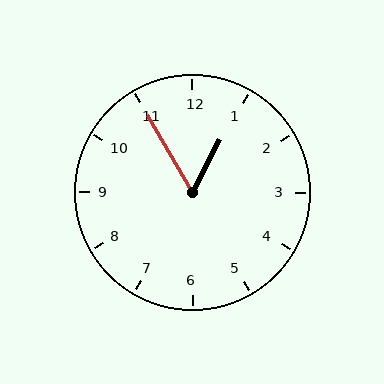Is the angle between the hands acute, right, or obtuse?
It is acute.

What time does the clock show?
12:55.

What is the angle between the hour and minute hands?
Approximately 58 degrees.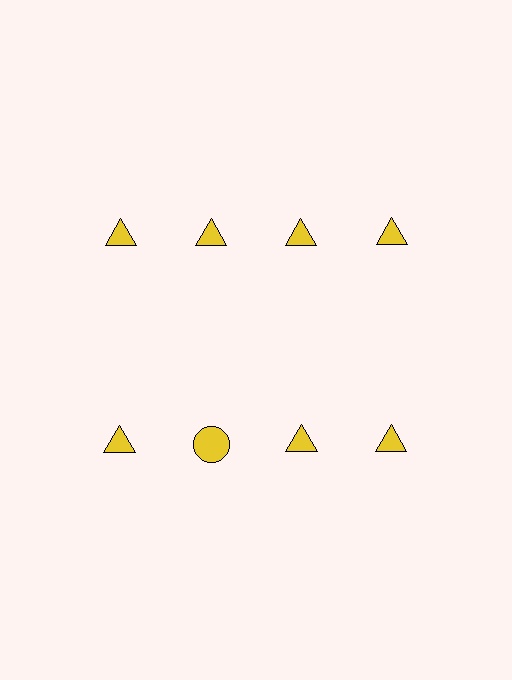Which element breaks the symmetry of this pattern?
The yellow circle in the second row, second from left column breaks the symmetry. All other shapes are yellow triangles.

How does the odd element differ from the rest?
It has a different shape: circle instead of triangle.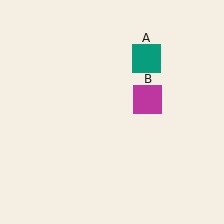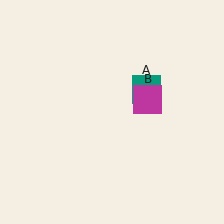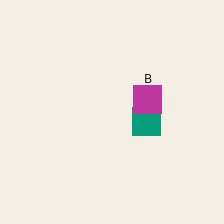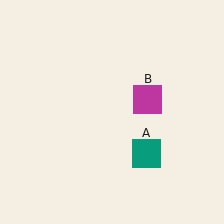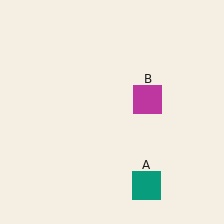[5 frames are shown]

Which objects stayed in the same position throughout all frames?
Magenta square (object B) remained stationary.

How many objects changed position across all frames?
1 object changed position: teal square (object A).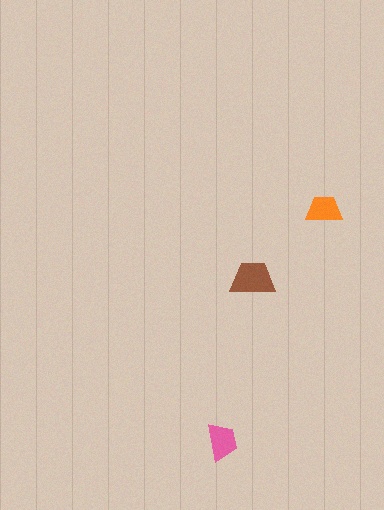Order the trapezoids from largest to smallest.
the brown one, the pink one, the orange one.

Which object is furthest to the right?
The orange trapezoid is rightmost.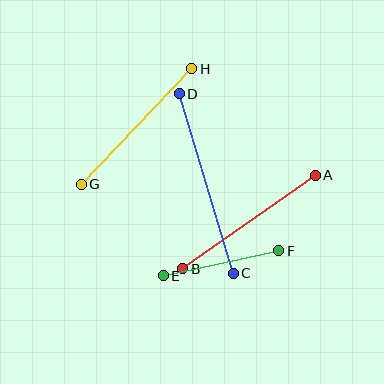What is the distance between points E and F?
The distance is approximately 118 pixels.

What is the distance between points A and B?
The distance is approximately 162 pixels.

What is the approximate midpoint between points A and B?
The midpoint is at approximately (249, 222) pixels.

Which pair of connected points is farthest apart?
Points C and D are farthest apart.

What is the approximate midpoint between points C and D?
The midpoint is at approximately (206, 184) pixels.